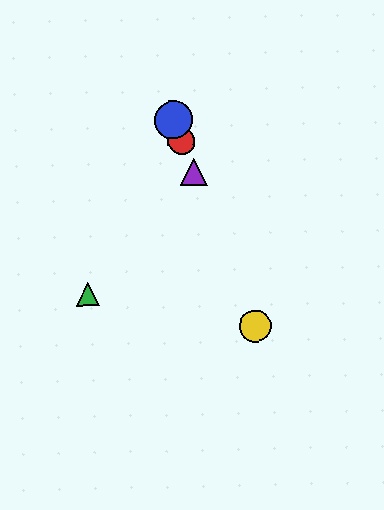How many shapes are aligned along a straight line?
4 shapes (the red circle, the blue circle, the yellow circle, the purple triangle) are aligned along a straight line.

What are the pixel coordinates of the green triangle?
The green triangle is at (88, 294).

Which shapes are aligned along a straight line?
The red circle, the blue circle, the yellow circle, the purple triangle are aligned along a straight line.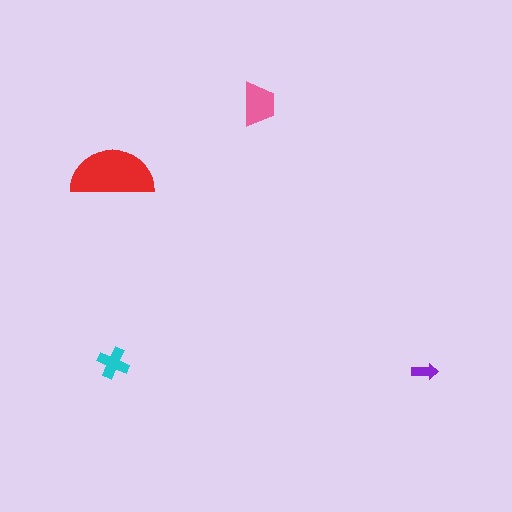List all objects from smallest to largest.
The purple arrow, the cyan cross, the pink trapezoid, the red semicircle.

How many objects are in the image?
There are 4 objects in the image.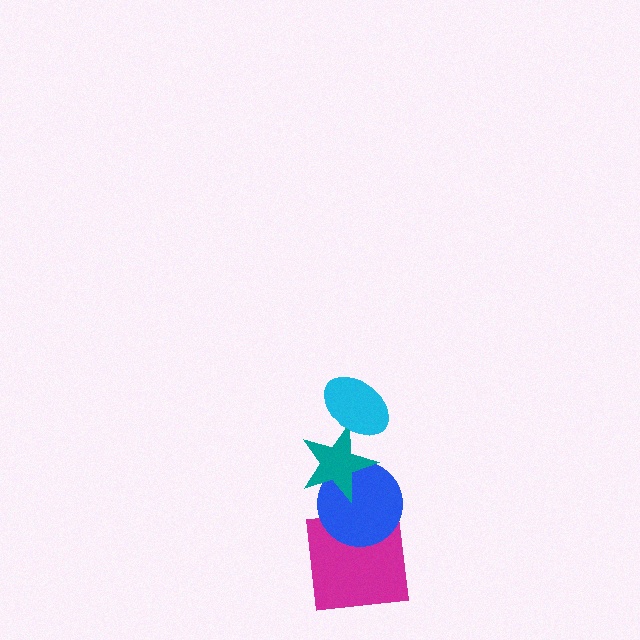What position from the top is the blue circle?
The blue circle is 3rd from the top.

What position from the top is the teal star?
The teal star is 2nd from the top.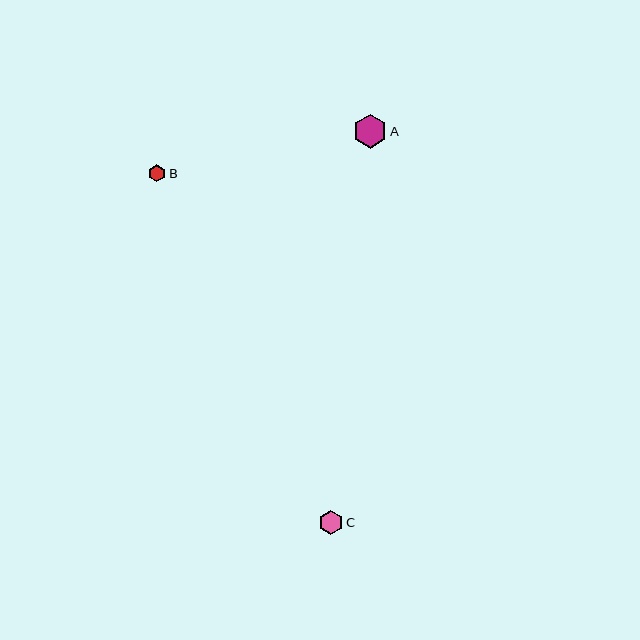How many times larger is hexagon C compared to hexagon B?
Hexagon C is approximately 1.4 times the size of hexagon B.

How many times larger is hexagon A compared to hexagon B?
Hexagon A is approximately 2.0 times the size of hexagon B.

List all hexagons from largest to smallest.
From largest to smallest: A, C, B.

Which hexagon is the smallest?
Hexagon B is the smallest with a size of approximately 17 pixels.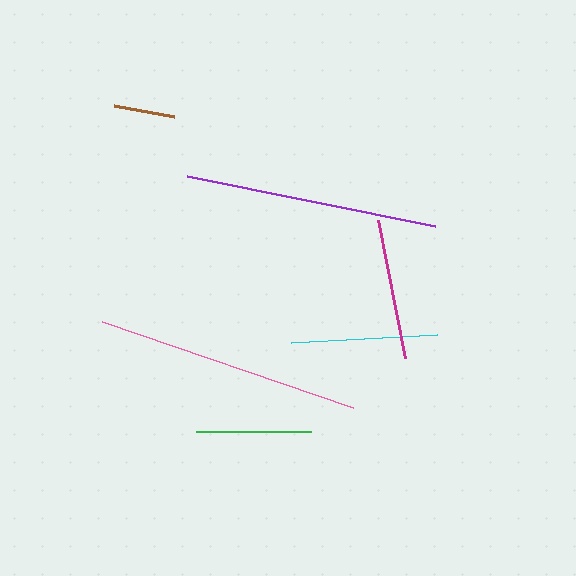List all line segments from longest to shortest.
From longest to shortest: pink, purple, cyan, magenta, green, brown.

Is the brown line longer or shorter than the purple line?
The purple line is longer than the brown line.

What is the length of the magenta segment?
The magenta segment is approximately 140 pixels long.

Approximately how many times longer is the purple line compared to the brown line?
The purple line is approximately 4.2 times the length of the brown line.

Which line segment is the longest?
The pink line is the longest at approximately 266 pixels.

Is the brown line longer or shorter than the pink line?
The pink line is longer than the brown line.